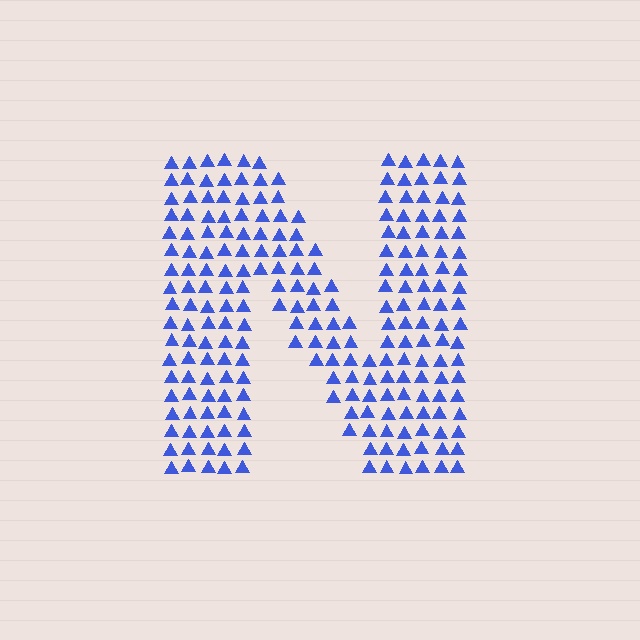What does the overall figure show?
The overall figure shows the letter N.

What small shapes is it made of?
It is made of small triangles.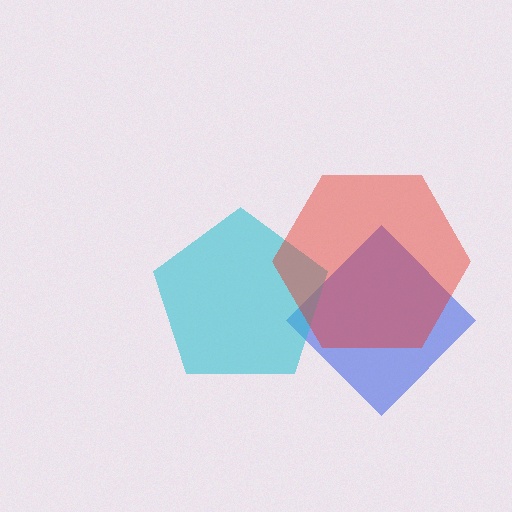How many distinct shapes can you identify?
There are 3 distinct shapes: a blue diamond, a cyan pentagon, a red hexagon.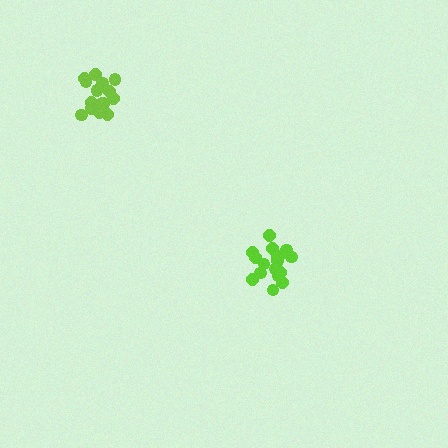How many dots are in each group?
Group 1: 18 dots, Group 2: 16 dots (34 total).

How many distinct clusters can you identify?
There are 2 distinct clusters.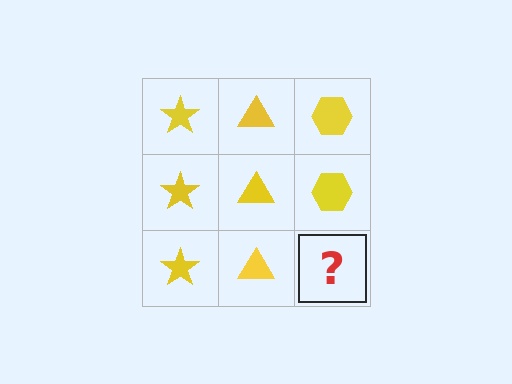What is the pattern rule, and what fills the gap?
The rule is that each column has a consistent shape. The gap should be filled with a yellow hexagon.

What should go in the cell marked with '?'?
The missing cell should contain a yellow hexagon.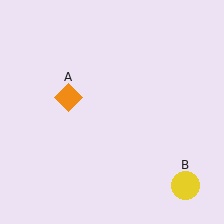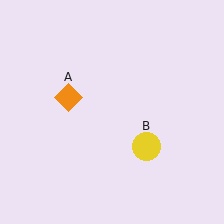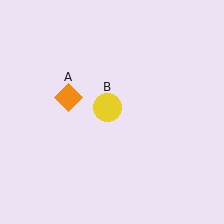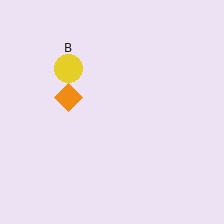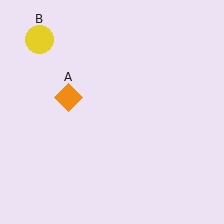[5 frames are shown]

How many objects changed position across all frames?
1 object changed position: yellow circle (object B).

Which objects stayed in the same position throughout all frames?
Orange diamond (object A) remained stationary.